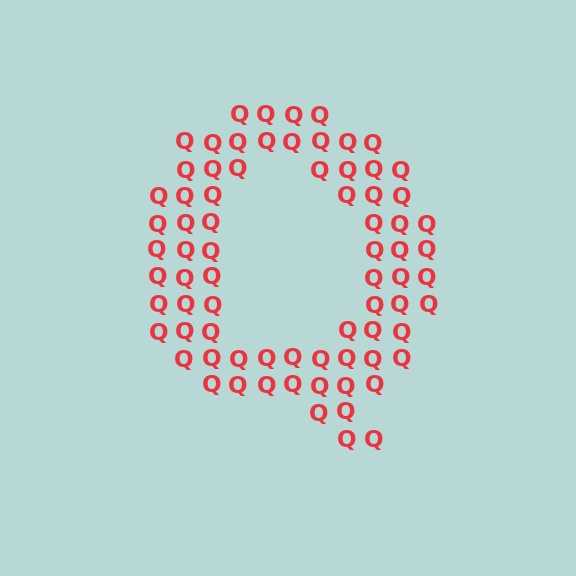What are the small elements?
The small elements are letter Q's.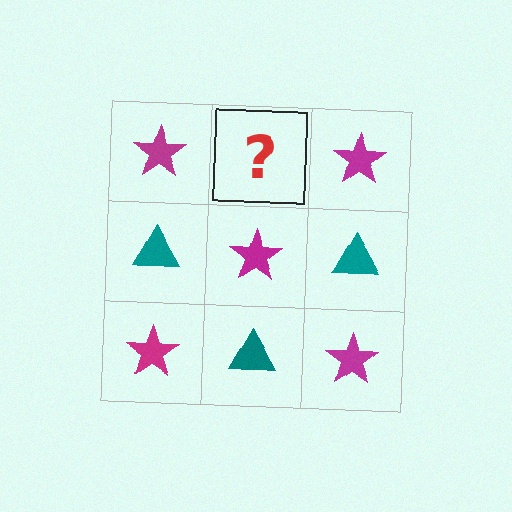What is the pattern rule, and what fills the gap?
The rule is that it alternates magenta star and teal triangle in a checkerboard pattern. The gap should be filled with a teal triangle.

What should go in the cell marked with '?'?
The missing cell should contain a teal triangle.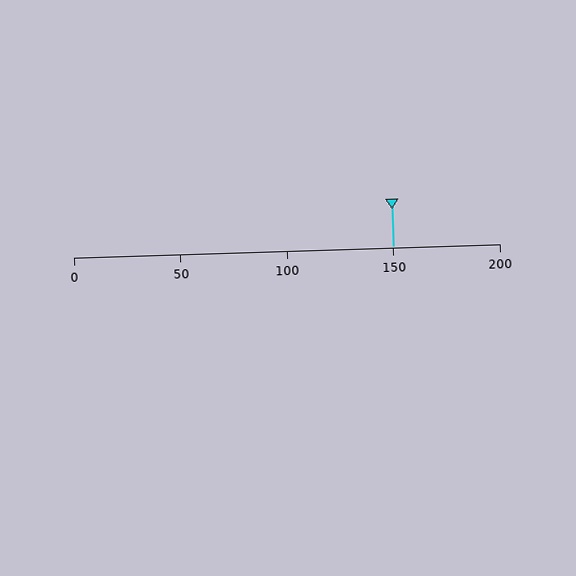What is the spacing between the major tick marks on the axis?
The major ticks are spaced 50 apart.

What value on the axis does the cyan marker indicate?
The marker indicates approximately 150.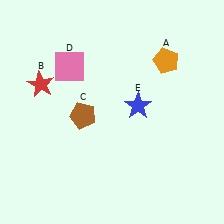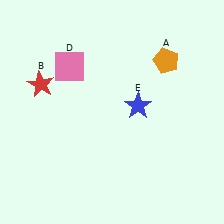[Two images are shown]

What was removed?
The brown pentagon (C) was removed in Image 2.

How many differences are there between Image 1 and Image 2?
There is 1 difference between the two images.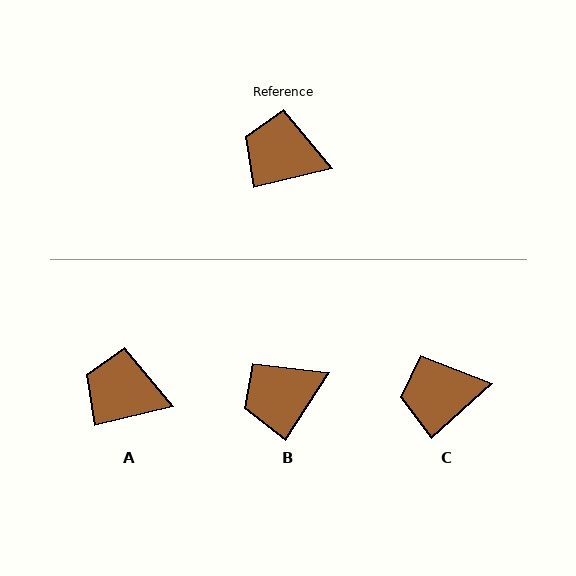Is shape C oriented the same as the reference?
No, it is off by about 29 degrees.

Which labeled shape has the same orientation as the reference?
A.